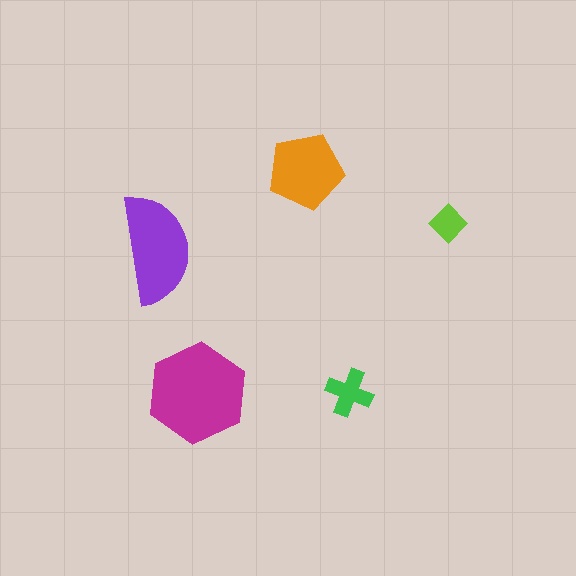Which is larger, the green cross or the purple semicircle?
The purple semicircle.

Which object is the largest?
The magenta hexagon.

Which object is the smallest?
The lime diamond.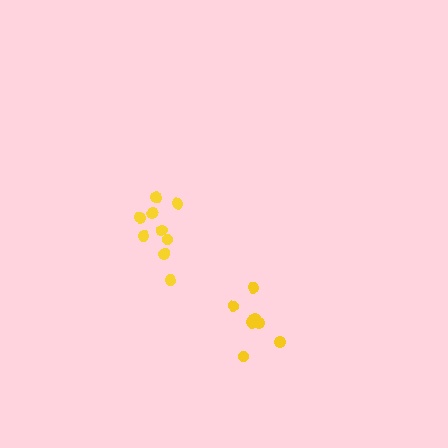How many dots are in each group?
Group 1: 7 dots, Group 2: 10 dots (17 total).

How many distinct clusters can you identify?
There are 2 distinct clusters.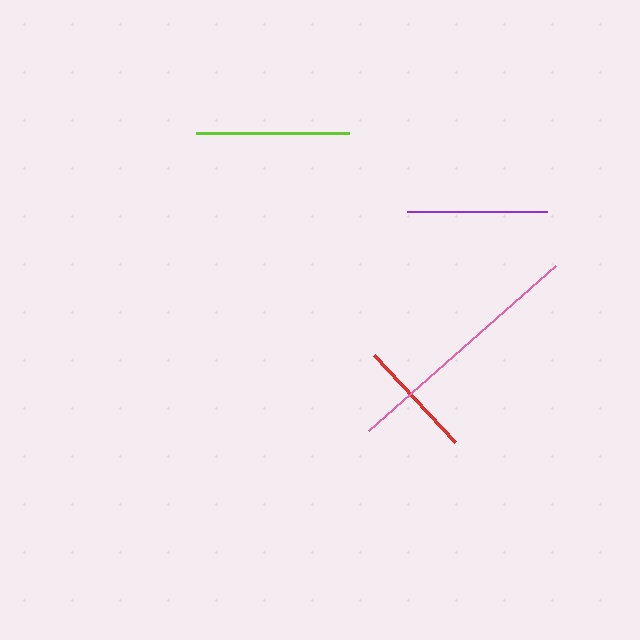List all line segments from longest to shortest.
From longest to shortest: pink, lime, purple, red.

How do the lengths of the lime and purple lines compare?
The lime and purple lines are approximately the same length.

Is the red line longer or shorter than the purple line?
The purple line is longer than the red line.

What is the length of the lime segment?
The lime segment is approximately 153 pixels long.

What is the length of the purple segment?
The purple segment is approximately 140 pixels long.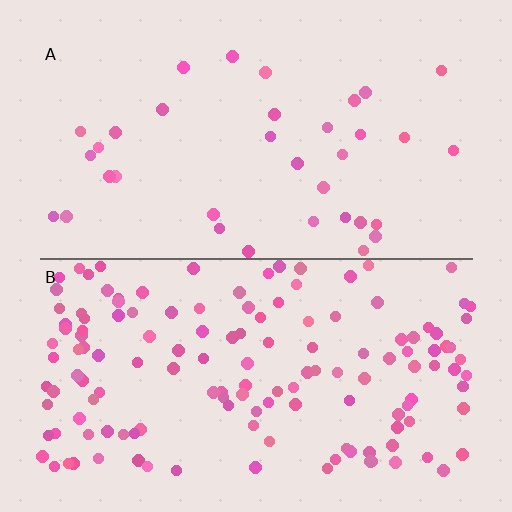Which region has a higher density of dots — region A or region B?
B (the bottom).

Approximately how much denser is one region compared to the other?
Approximately 4.0× — region B over region A.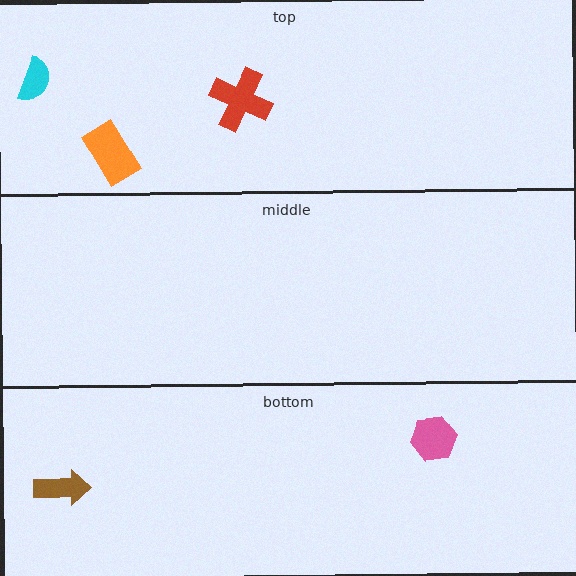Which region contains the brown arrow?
The bottom region.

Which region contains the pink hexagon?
The bottom region.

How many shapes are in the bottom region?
2.